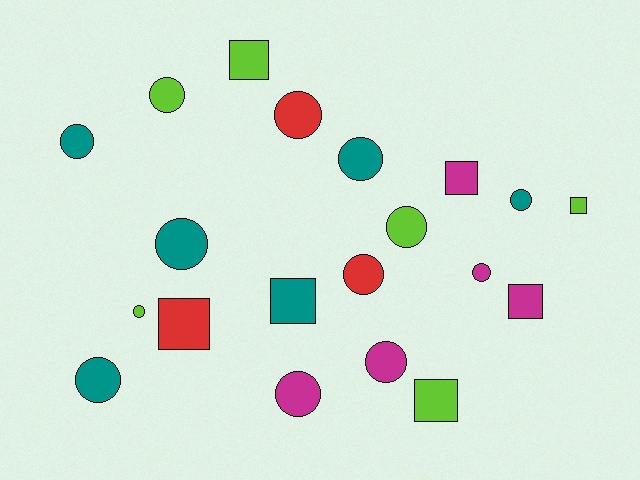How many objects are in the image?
There are 20 objects.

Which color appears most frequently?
Lime, with 6 objects.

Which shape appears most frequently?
Circle, with 13 objects.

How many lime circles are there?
There are 3 lime circles.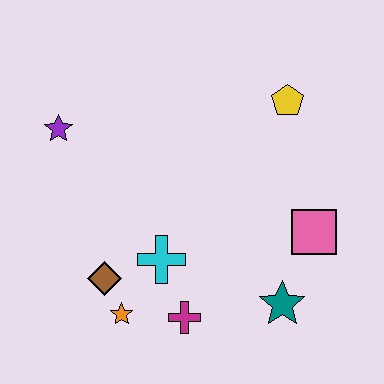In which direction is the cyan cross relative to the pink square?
The cyan cross is to the left of the pink square.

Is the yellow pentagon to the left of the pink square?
Yes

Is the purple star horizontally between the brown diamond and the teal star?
No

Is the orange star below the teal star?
Yes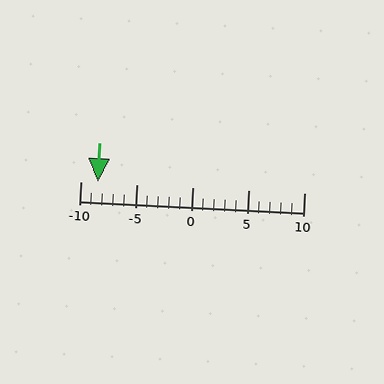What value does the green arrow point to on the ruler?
The green arrow points to approximately -8.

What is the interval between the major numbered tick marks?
The major tick marks are spaced 5 units apart.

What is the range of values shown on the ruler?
The ruler shows values from -10 to 10.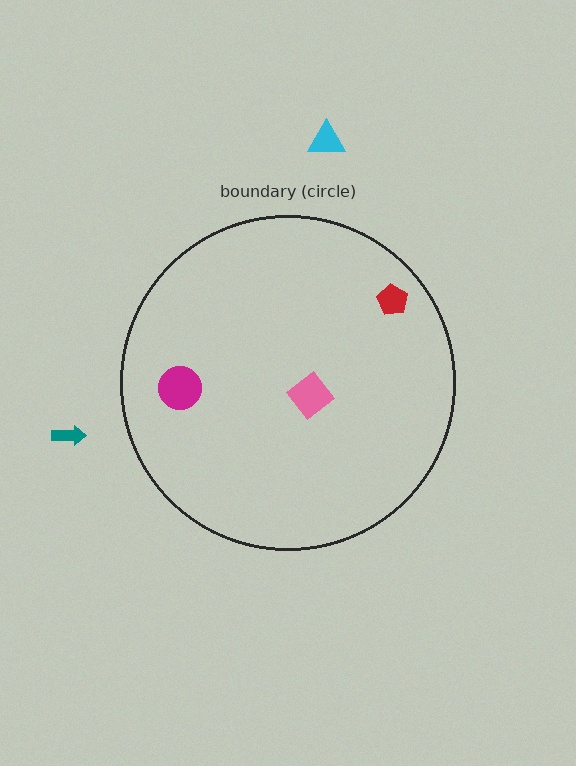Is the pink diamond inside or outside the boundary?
Inside.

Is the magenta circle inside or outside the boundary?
Inside.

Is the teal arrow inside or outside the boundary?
Outside.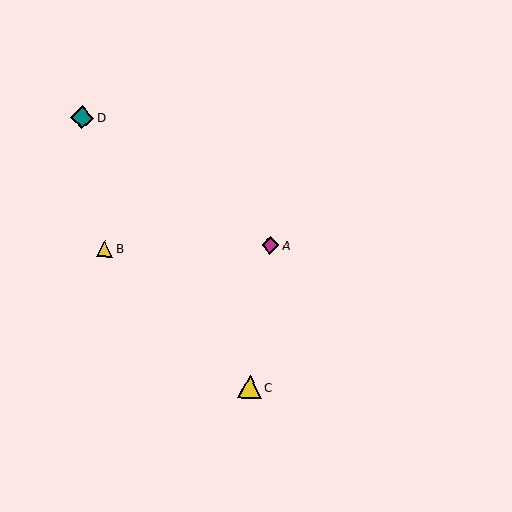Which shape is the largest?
The yellow triangle (labeled C) is the largest.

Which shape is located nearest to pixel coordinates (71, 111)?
The teal diamond (labeled D) at (82, 118) is nearest to that location.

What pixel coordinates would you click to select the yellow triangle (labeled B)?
Click at (105, 249) to select the yellow triangle B.